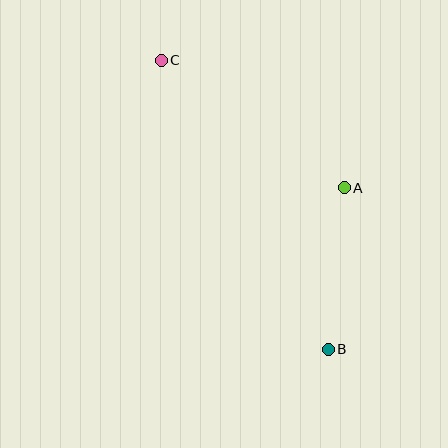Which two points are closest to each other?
Points A and B are closest to each other.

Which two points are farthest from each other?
Points B and C are farthest from each other.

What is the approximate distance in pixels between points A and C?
The distance between A and C is approximately 223 pixels.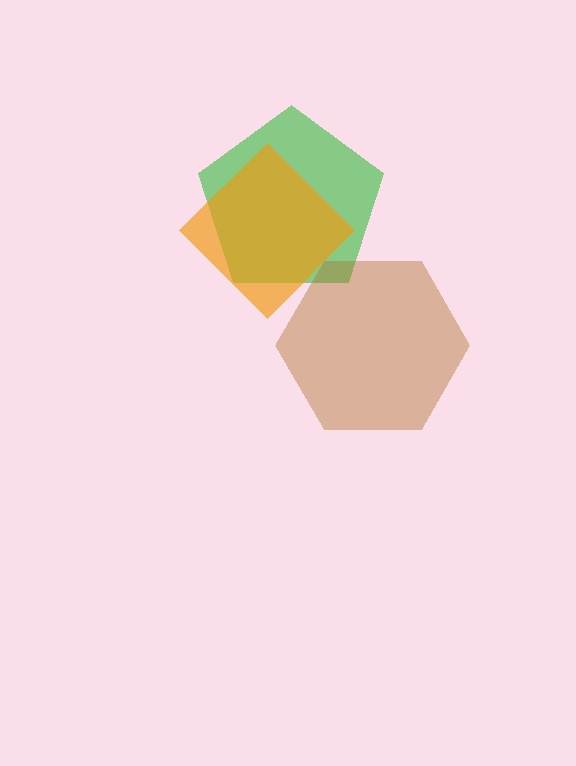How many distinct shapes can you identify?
There are 3 distinct shapes: a green pentagon, a brown hexagon, an orange diamond.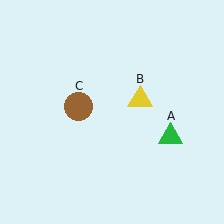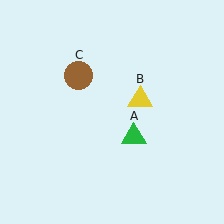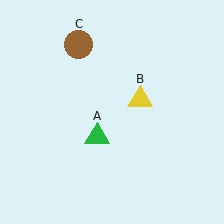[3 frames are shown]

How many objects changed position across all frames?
2 objects changed position: green triangle (object A), brown circle (object C).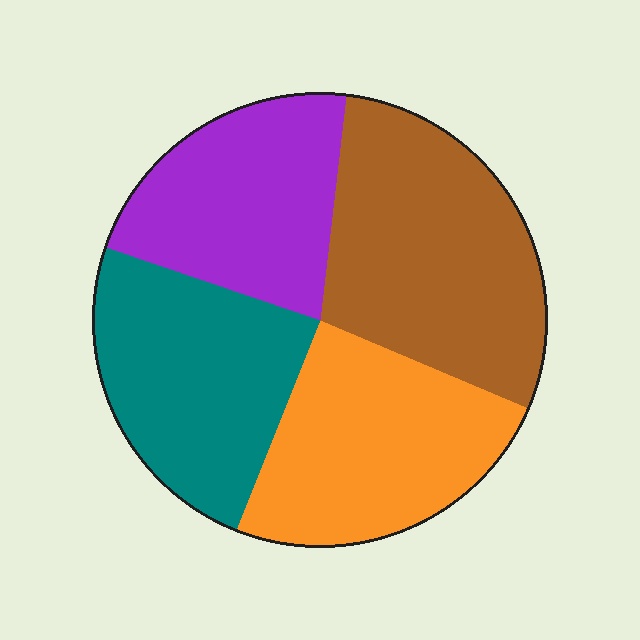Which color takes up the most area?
Brown, at roughly 30%.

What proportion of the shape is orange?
Orange covers about 25% of the shape.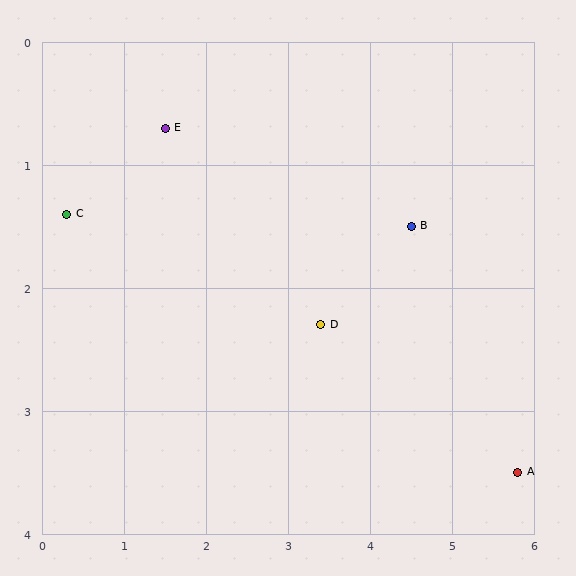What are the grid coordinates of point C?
Point C is at approximately (0.3, 1.4).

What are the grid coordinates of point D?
Point D is at approximately (3.4, 2.3).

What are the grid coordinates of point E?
Point E is at approximately (1.5, 0.7).